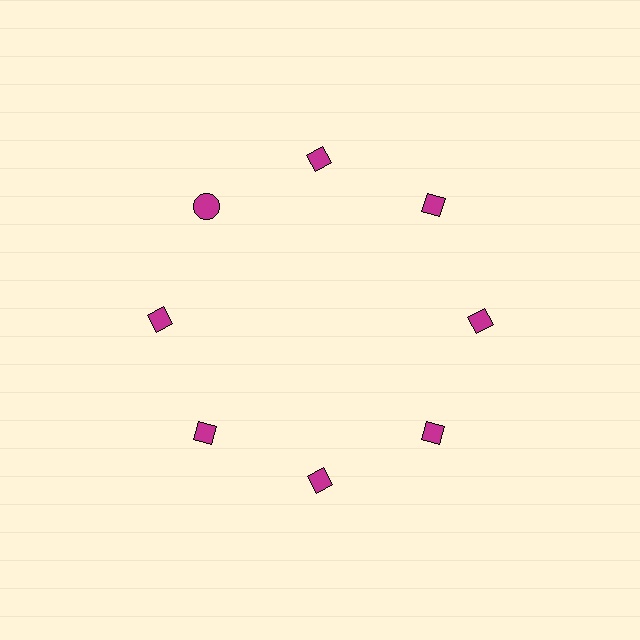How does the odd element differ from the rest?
It has a different shape: circle instead of diamond.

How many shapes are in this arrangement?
There are 8 shapes arranged in a ring pattern.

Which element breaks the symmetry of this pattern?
The magenta circle at roughly the 10 o'clock position breaks the symmetry. All other shapes are magenta diamonds.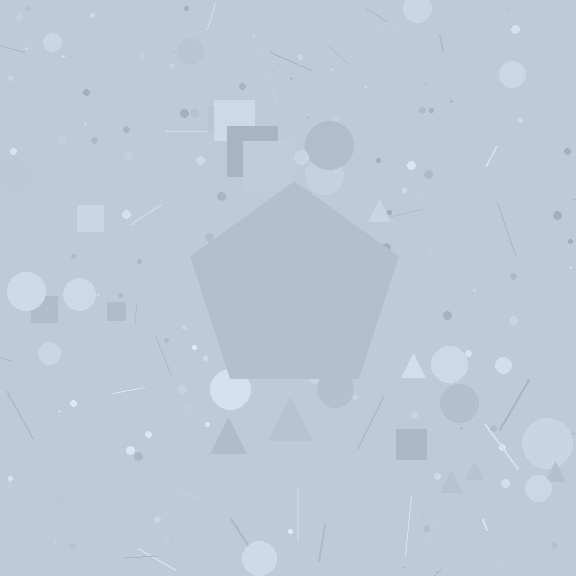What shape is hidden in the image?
A pentagon is hidden in the image.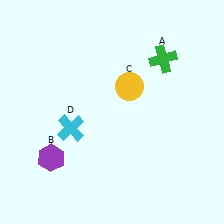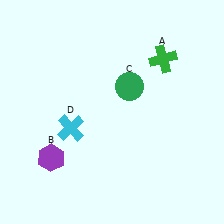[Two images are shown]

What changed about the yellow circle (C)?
In Image 1, C is yellow. In Image 2, it changed to green.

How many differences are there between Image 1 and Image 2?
There is 1 difference between the two images.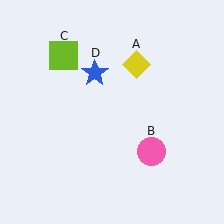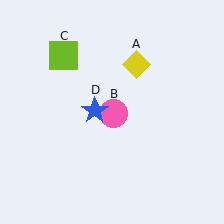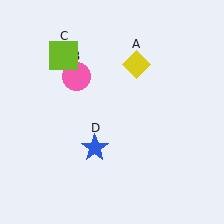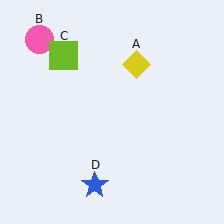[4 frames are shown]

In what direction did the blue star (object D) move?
The blue star (object D) moved down.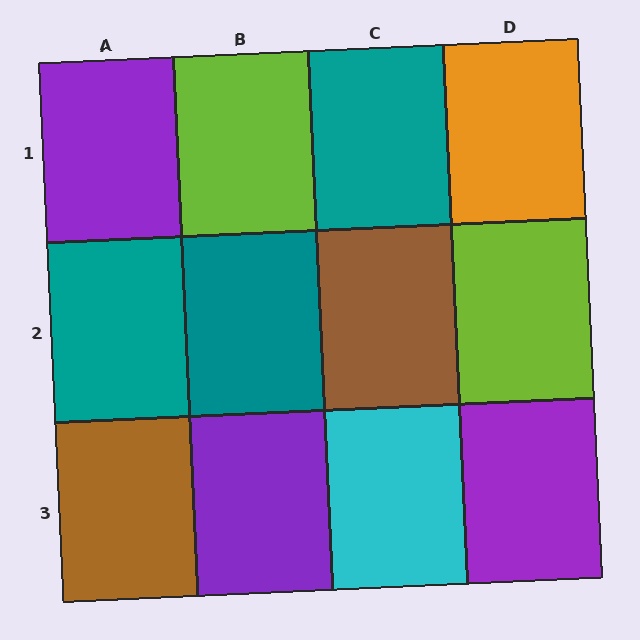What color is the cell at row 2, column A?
Teal.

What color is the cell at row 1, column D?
Orange.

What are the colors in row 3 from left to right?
Brown, purple, cyan, purple.